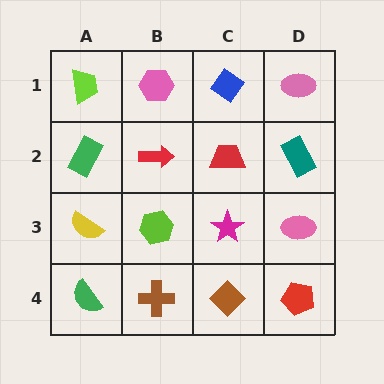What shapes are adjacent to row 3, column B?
A red arrow (row 2, column B), a brown cross (row 4, column B), a yellow semicircle (row 3, column A), a magenta star (row 3, column C).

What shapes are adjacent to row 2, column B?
A pink hexagon (row 1, column B), a lime hexagon (row 3, column B), a green rectangle (row 2, column A), a red trapezoid (row 2, column C).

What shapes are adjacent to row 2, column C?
A blue diamond (row 1, column C), a magenta star (row 3, column C), a red arrow (row 2, column B), a teal rectangle (row 2, column D).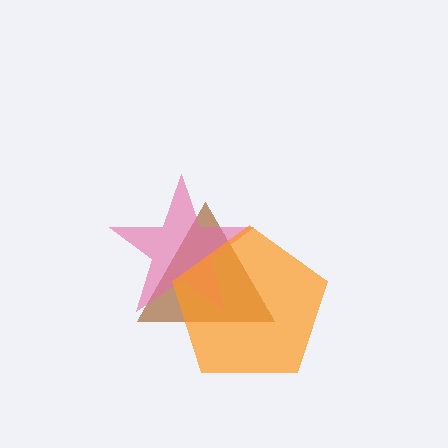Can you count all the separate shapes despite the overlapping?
Yes, there are 3 separate shapes.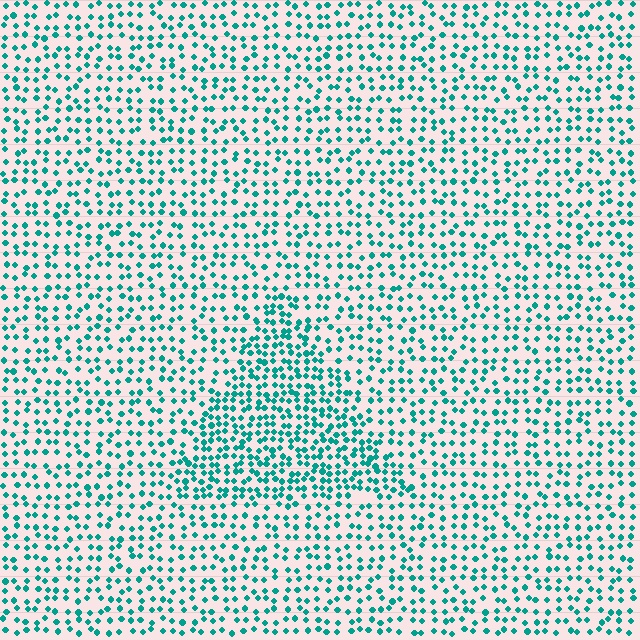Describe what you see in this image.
The image contains small teal elements arranged at two different densities. A triangle-shaped region is visible where the elements are more densely packed than the surrounding area.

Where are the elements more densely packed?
The elements are more densely packed inside the triangle boundary.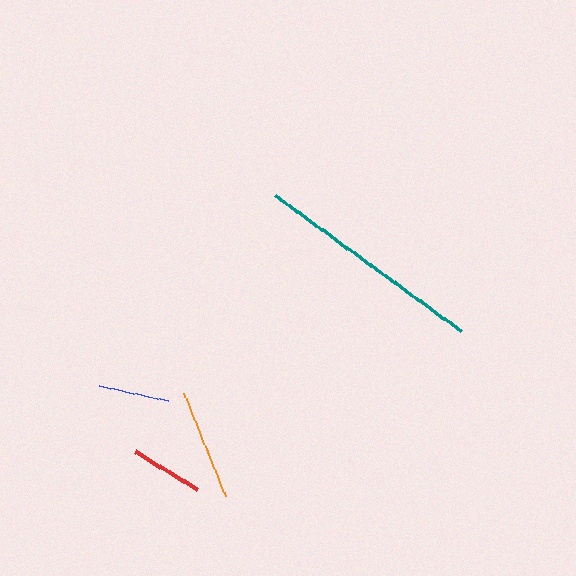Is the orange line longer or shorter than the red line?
The orange line is longer than the red line.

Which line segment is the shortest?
The blue line is the shortest at approximately 70 pixels.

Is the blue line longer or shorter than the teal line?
The teal line is longer than the blue line.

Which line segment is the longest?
The teal line is the longest at approximately 230 pixels.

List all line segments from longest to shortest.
From longest to shortest: teal, orange, red, blue.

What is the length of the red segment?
The red segment is approximately 72 pixels long.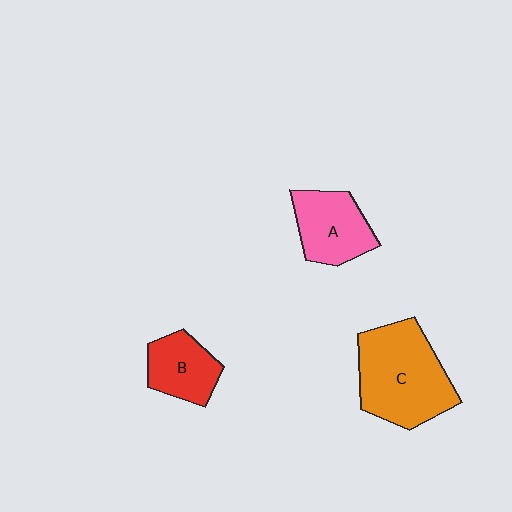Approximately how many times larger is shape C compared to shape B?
Approximately 2.0 times.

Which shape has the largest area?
Shape C (orange).